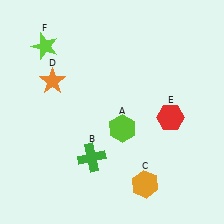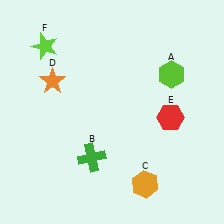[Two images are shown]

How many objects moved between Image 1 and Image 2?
1 object moved between the two images.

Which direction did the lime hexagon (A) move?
The lime hexagon (A) moved up.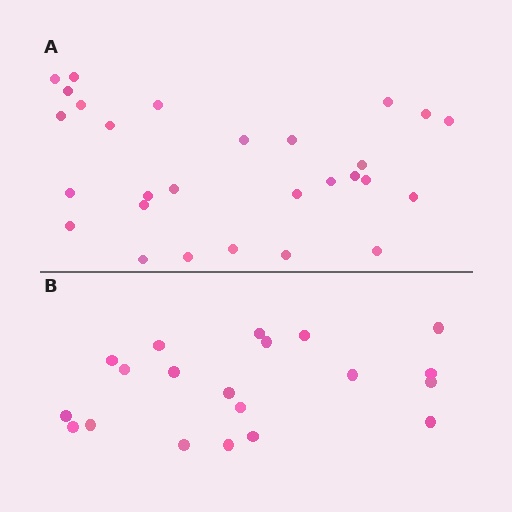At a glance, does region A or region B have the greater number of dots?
Region A (the top region) has more dots.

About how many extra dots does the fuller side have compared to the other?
Region A has roughly 8 or so more dots than region B.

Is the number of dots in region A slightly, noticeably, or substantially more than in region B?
Region A has noticeably more, but not dramatically so. The ratio is roughly 1.4 to 1.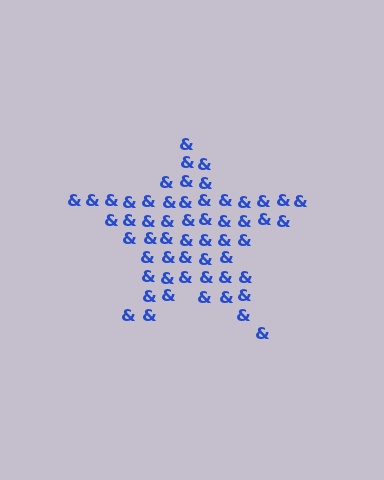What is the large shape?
The large shape is a star.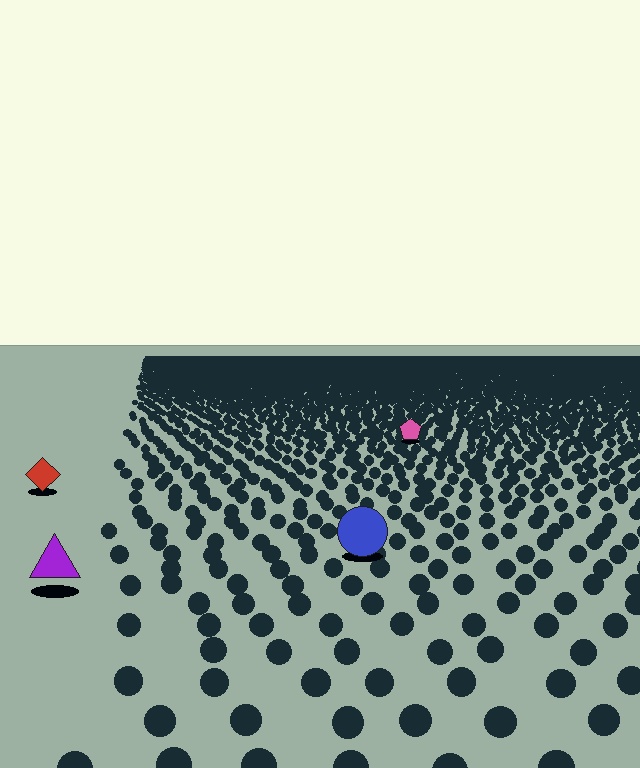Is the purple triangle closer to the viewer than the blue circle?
Yes. The purple triangle is closer — you can tell from the texture gradient: the ground texture is coarser near it.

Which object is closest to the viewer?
The purple triangle is closest. The texture marks near it are larger and more spread out.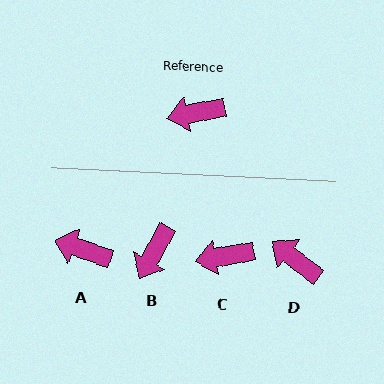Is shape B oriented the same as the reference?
No, it is off by about 50 degrees.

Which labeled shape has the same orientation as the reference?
C.